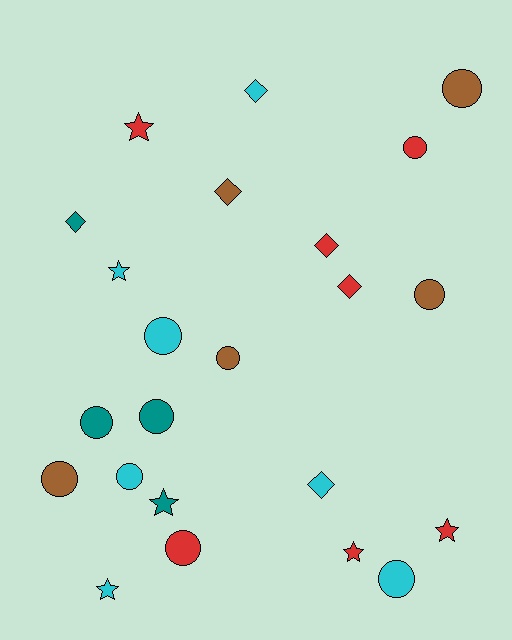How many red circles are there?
There are 2 red circles.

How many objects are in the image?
There are 23 objects.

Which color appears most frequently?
Cyan, with 7 objects.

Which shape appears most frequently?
Circle, with 11 objects.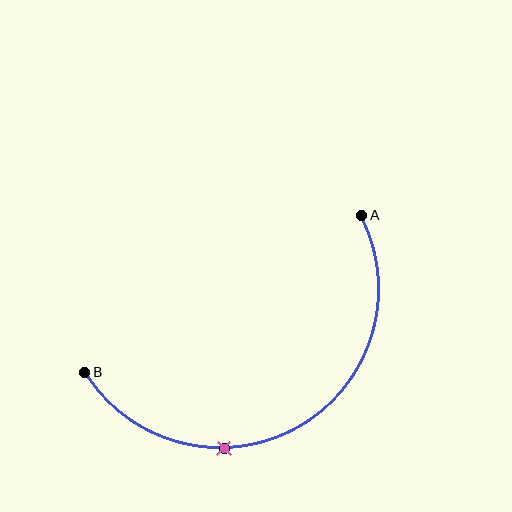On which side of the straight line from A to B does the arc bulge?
The arc bulges below the straight line connecting A and B.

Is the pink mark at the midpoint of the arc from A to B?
No. The pink mark lies on the arc but is closer to endpoint B. The arc midpoint would be at the point on the curve equidistant along the arc from both A and B.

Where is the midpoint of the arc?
The arc midpoint is the point on the curve farthest from the straight line joining A and B. It sits below that line.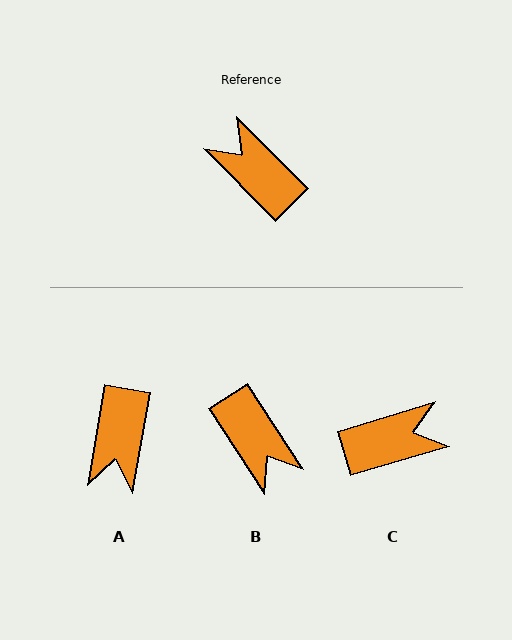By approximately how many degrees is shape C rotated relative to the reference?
Approximately 118 degrees clockwise.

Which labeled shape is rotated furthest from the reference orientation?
B, about 168 degrees away.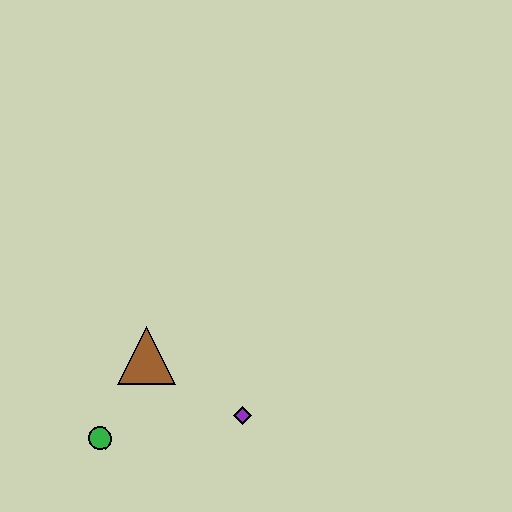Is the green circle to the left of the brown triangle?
Yes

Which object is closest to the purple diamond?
The brown triangle is closest to the purple diamond.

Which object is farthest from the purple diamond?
The green circle is farthest from the purple diamond.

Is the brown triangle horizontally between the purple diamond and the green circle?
Yes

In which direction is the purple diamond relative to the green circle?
The purple diamond is to the right of the green circle.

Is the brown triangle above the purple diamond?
Yes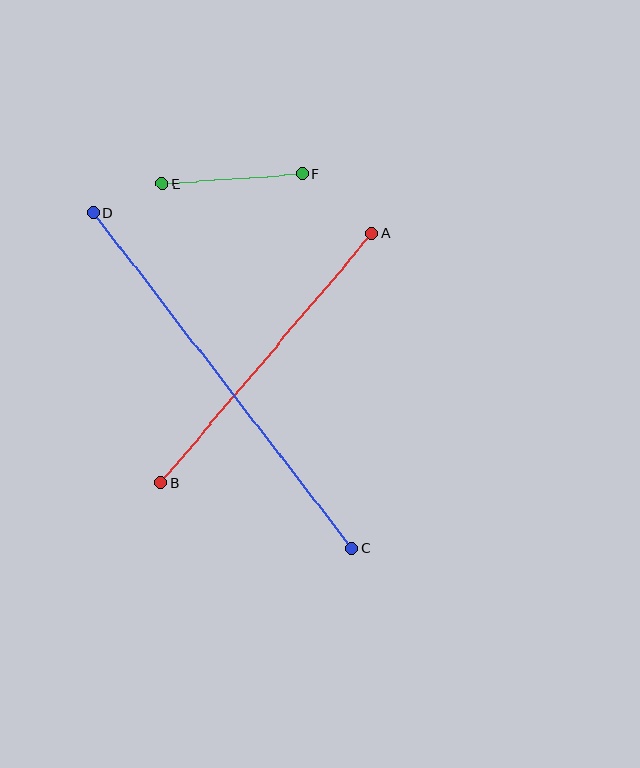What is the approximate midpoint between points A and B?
The midpoint is at approximately (266, 358) pixels.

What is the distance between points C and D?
The distance is approximately 424 pixels.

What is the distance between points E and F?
The distance is approximately 141 pixels.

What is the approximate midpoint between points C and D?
The midpoint is at approximately (222, 380) pixels.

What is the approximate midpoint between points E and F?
The midpoint is at approximately (232, 179) pixels.